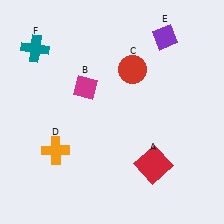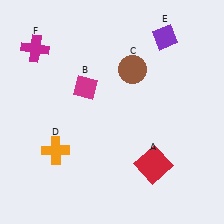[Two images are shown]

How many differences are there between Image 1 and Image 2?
There are 2 differences between the two images.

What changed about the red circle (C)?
In Image 1, C is red. In Image 2, it changed to brown.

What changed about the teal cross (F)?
In Image 1, F is teal. In Image 2, it changed to magenta.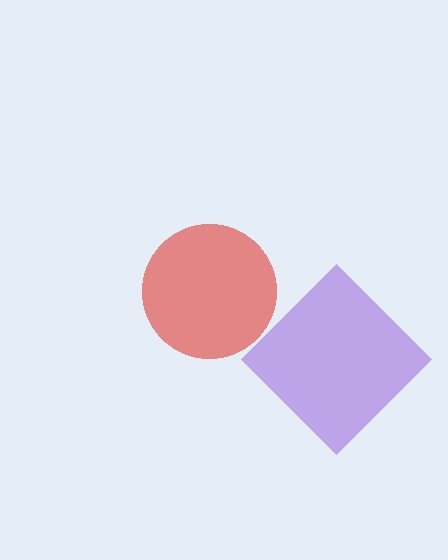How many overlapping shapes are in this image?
There are 2 overlapping shapes in the image.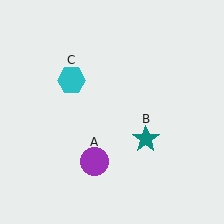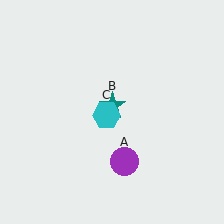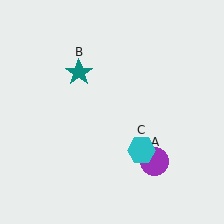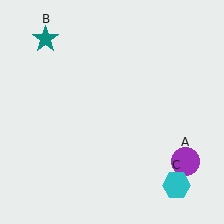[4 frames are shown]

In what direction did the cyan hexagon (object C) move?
The cyan hexagon (object C) moved down and to the right.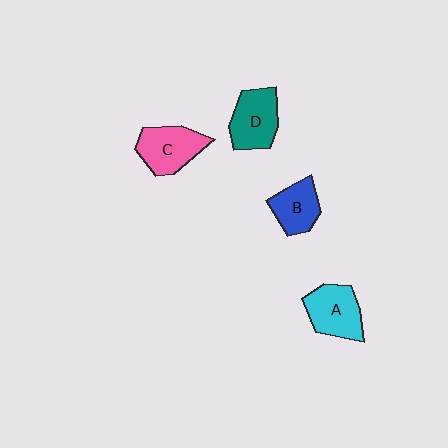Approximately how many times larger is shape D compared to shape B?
Approximately 1.2 times.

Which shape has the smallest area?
Shape B (blue).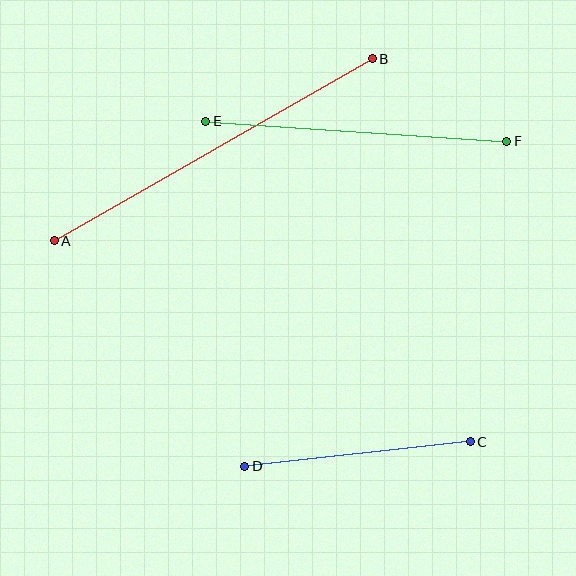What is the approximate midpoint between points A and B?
The midpoint is at approximately (213, 150) pixels.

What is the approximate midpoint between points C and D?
The midpoint is at approximately (358, 454) pixels.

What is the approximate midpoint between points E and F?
The midpoint is at approximately (356, 131) pixels.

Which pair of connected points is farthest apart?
Points A and B are farthest apart.